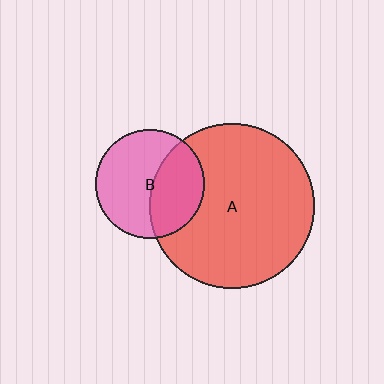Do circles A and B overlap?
Yes.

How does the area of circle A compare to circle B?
Approximately 2.3 times.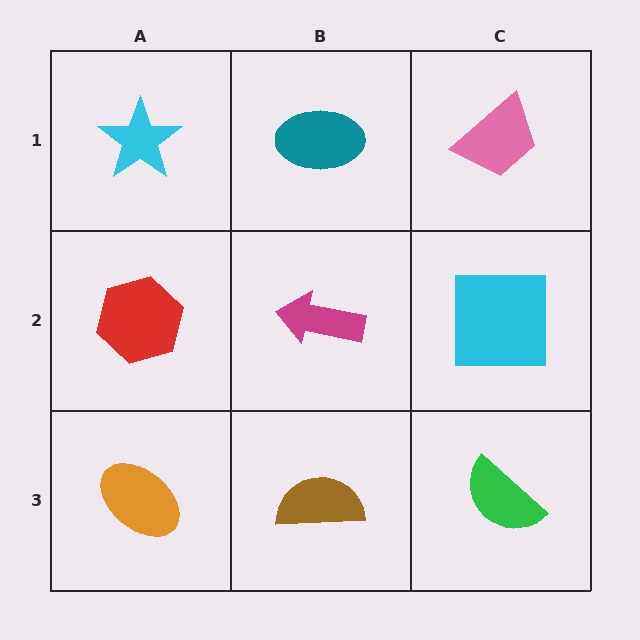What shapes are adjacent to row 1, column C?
A cyan square (row 2, column C), a teal ellipse (row 1, column B).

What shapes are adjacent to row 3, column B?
A magenta arrow (row 2, column B), an orange ellipse (row 3, column A), a green semicircle (row 3, column C).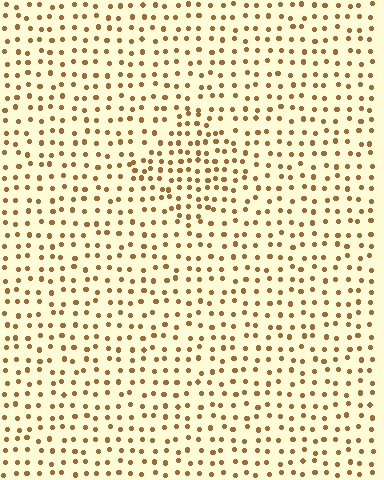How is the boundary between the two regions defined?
The boundary is defined by a change in element density (approximately 1.5x ratio). All elements are the same color, size, and shape.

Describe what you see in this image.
The image contains small brown elements arranged at two different densities. A diamond-shaped region is visible where the elements are more densely packed than the surrounding area.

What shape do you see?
I see a diamond.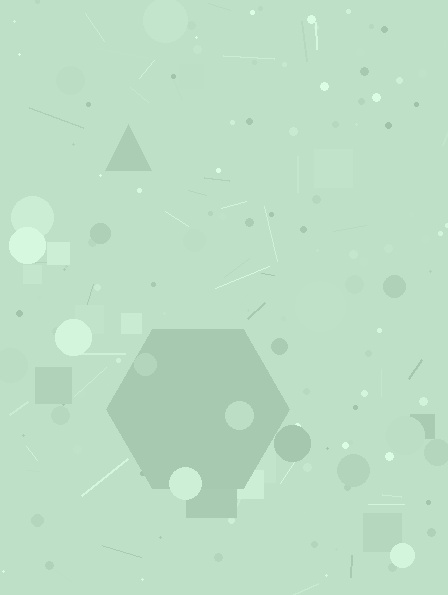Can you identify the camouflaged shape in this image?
The camouflaged shape is a hexagon.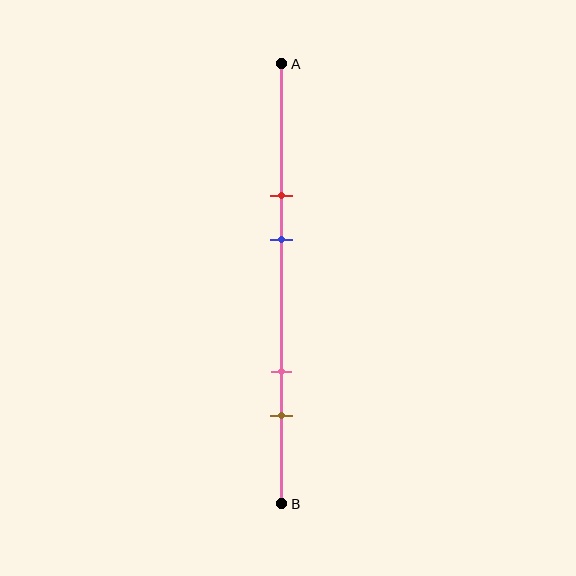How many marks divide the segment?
There are 4 marks dividing the segment.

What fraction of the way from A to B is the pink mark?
The pink mark is approximately 70% (0.7) of the way from A to B.